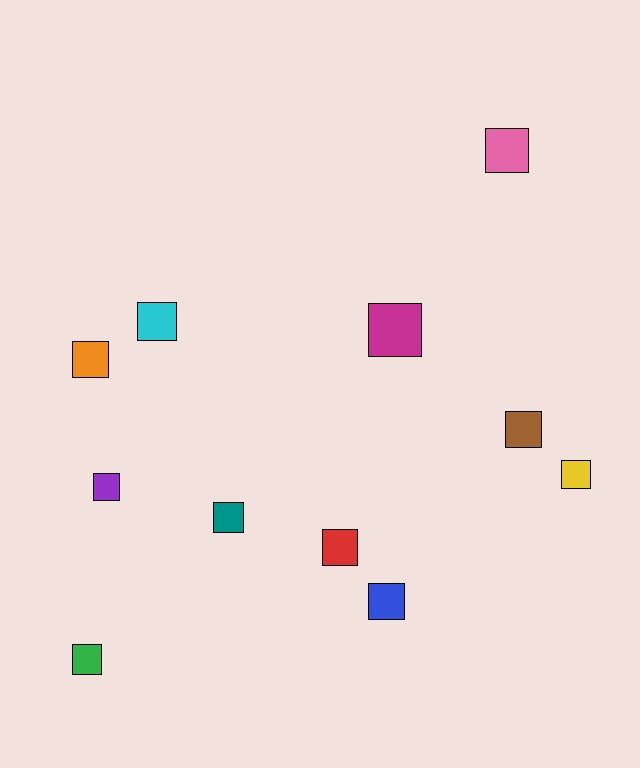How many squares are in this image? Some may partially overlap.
There are 11 squares.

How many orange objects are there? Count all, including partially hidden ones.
There is 1 orange object.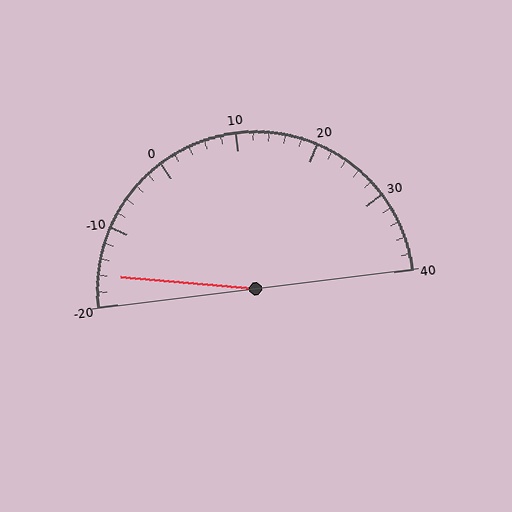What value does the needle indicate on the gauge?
The needle indicates approximately -16.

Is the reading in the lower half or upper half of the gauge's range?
The reading is in the lower half of the range (-20 to 40).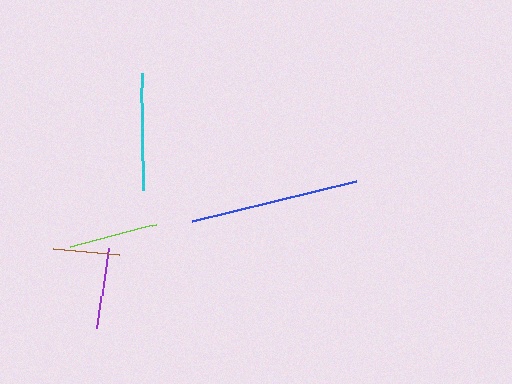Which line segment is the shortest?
The brown line is the shortest at approximately 66 pixels.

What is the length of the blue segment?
The blue segment is approximately 169 pixels long.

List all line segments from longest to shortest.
From longest to shortest: blue, cyan, lime, purple, brown.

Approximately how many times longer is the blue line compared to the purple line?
The blue line is approximately 2.1 times the length of the purple line.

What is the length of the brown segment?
The brown segment is approximately 66 pixels long.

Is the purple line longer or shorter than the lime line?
The lime line is longer than the purple line.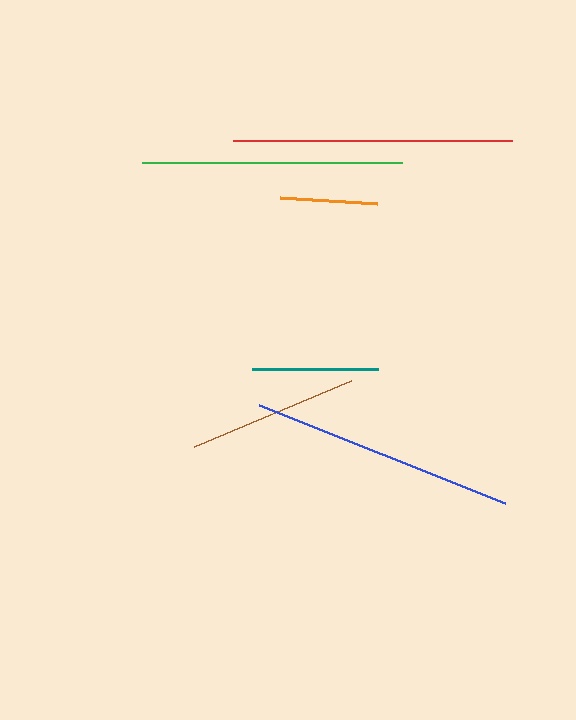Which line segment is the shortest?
The orange line is the shortest at approximately 98 pixels.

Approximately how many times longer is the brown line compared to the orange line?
The brown line is approximately 1.7 times the length of the orange line.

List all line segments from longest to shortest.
From longest to shortest: red, blue, green, brown, teal, orange.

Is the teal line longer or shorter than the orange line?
The teal line is longer than the orange line.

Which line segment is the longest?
The red line is the longest at approximately 279 pixels.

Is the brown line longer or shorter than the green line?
The green line is longer than the brown line.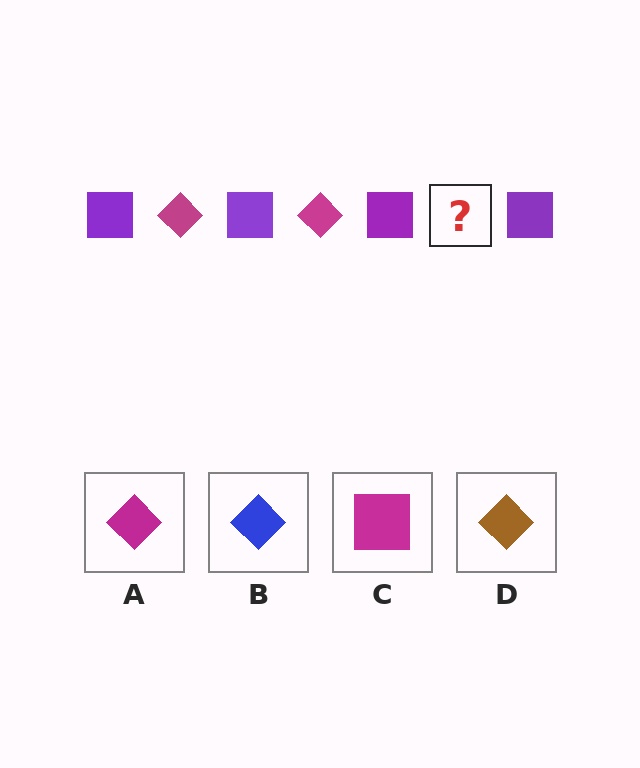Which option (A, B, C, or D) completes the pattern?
A.